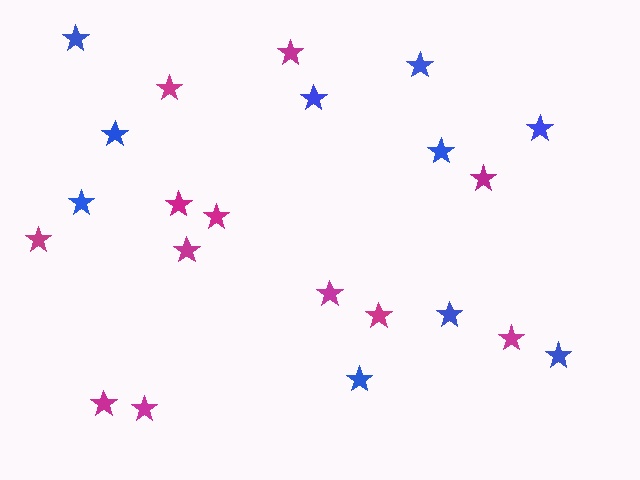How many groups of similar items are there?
There are 2 groups: one group of blue stars (10) and one group of magenta stars (12).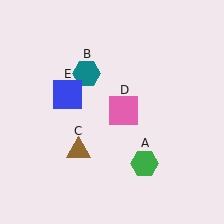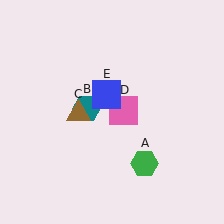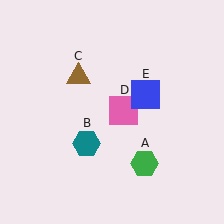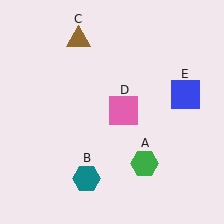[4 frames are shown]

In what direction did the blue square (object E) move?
The blue square (object E) moved right.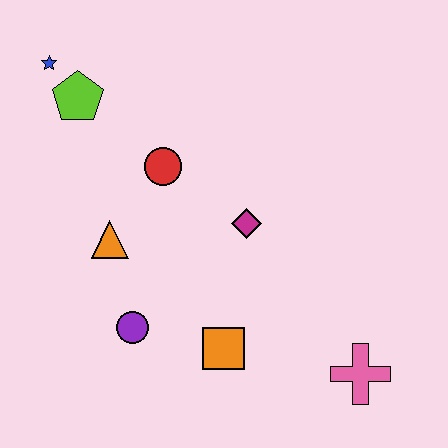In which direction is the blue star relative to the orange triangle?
The blue star is above the orange triangle.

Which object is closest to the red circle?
The orange triangle is closest to the red circle.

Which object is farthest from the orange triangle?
The pink cross is farthest from the orange triangle.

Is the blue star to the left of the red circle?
Yes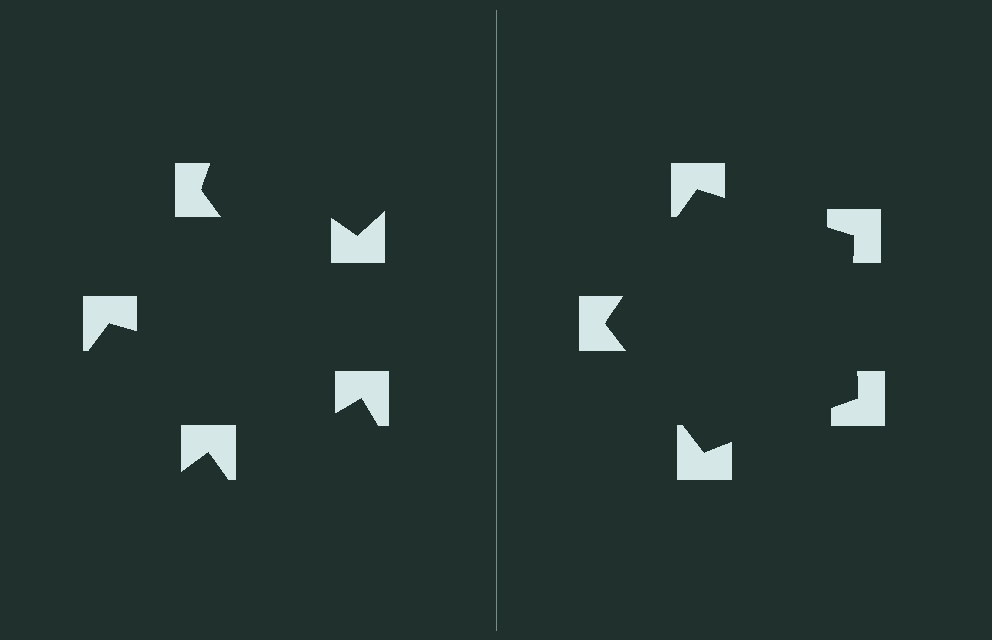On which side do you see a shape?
An illusory pentagon appears on the right side. On the left side the wedge cuts are rotated, so no coherent shape forms.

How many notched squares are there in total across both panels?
10 — 5 on each side.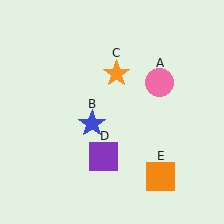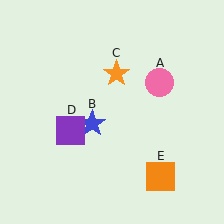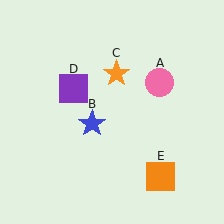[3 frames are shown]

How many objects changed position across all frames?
1 object changed position: purple square (object D).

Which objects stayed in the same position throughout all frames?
Pink circle (object A) and blue star (object B) and orange star (object C) and orange square (object E) remained stationary.